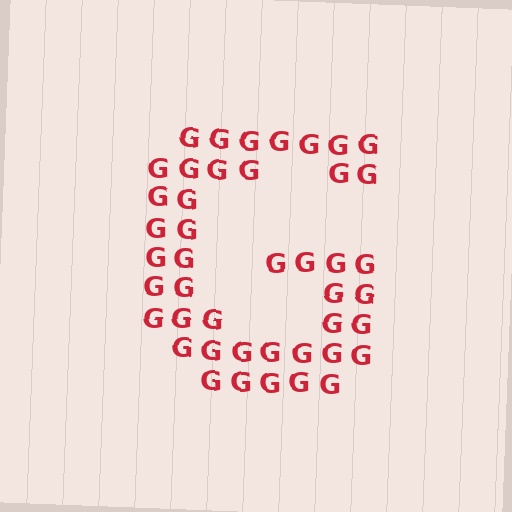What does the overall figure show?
The overall figure shows the letter G.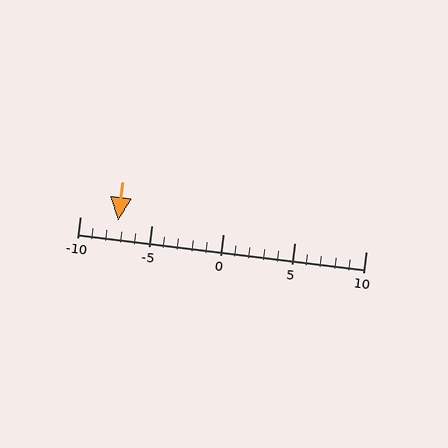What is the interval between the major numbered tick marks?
The major tick marks are spaced 5 units apart.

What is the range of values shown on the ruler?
The ruler shows values from -10 to 10.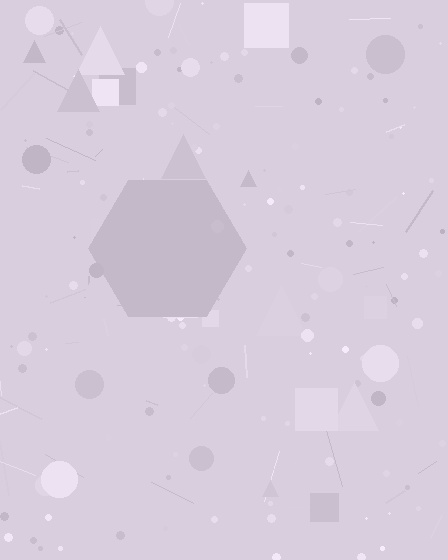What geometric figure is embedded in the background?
A hexagon is embedded in the background.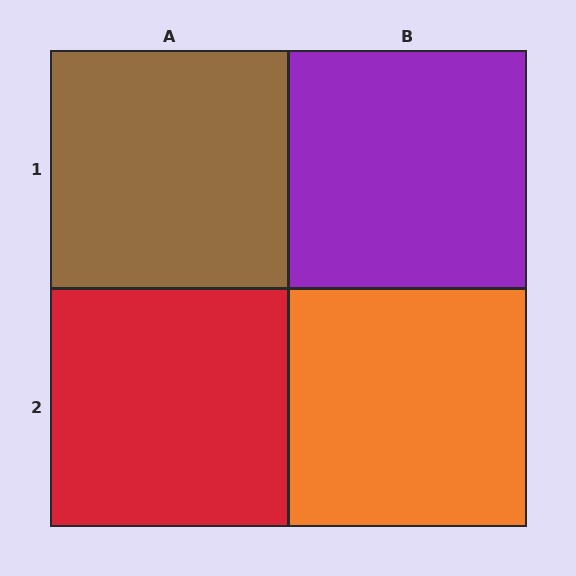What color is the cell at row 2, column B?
Orange.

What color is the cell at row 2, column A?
Red.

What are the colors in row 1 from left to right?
Brown, purple.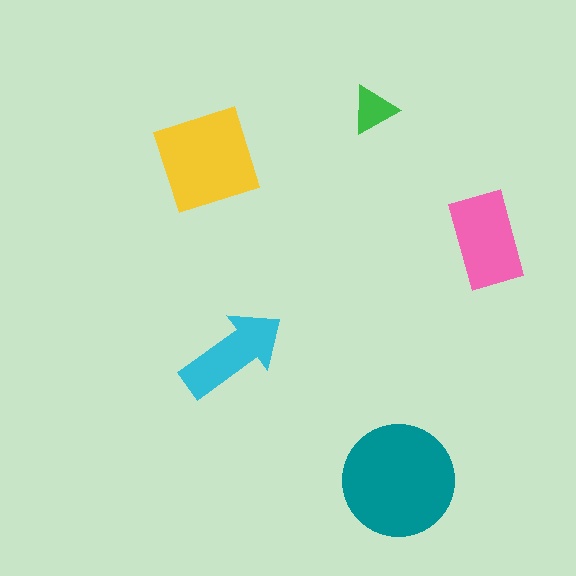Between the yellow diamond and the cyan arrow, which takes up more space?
The yellow diamond.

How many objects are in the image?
There are 5 objects in the image.